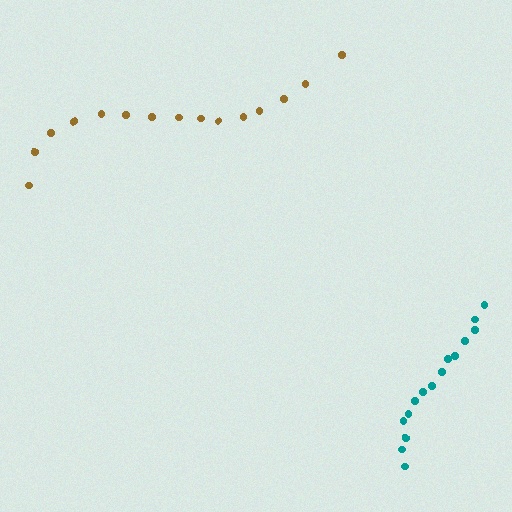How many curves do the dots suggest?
There are 2 distinct paths.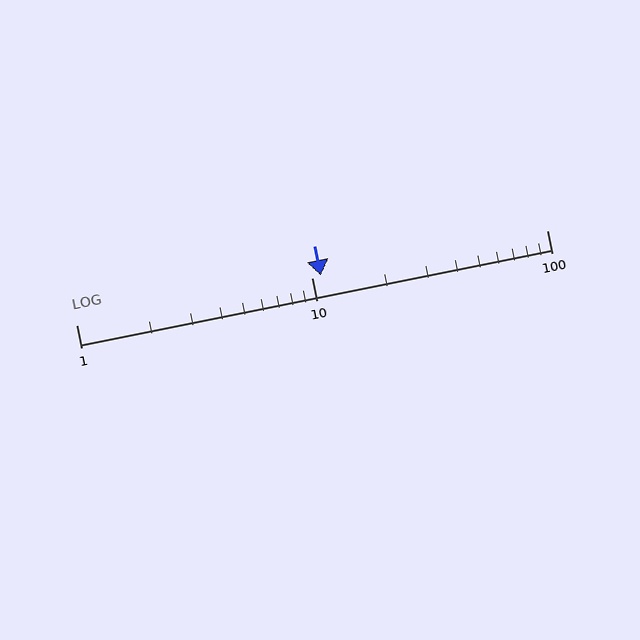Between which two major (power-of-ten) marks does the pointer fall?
The pointer is between 10 and 100.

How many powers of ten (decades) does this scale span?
The scale spans 2 decades, from 1 to 100.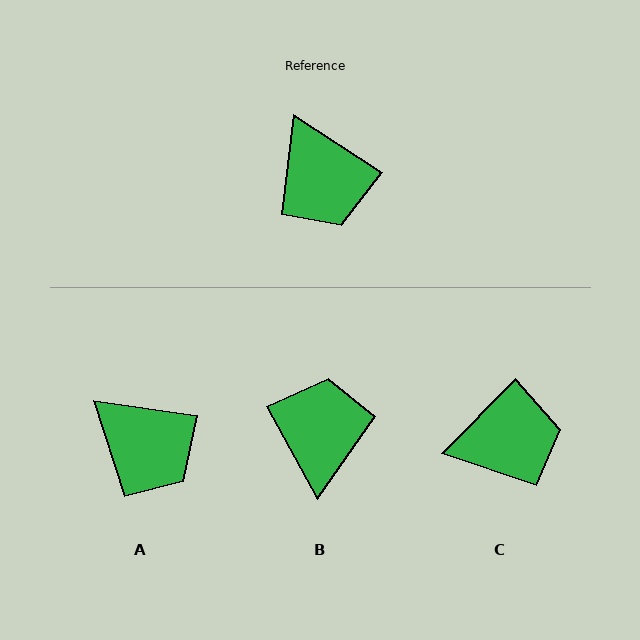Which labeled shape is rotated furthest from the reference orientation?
B, about 152 degrees away.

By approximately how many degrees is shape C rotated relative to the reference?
Approximately 78 degrees counter-clockwise.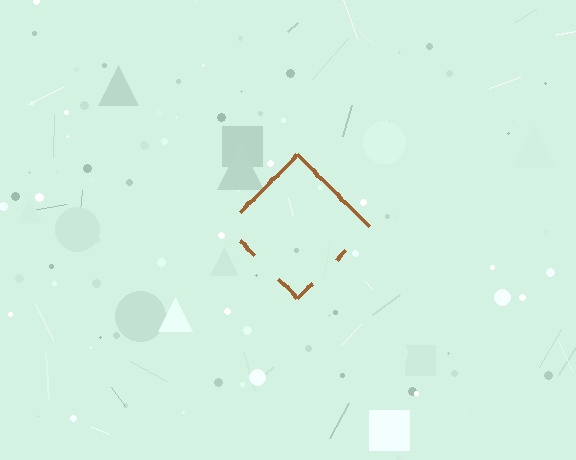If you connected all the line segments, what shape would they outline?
They would outline a diamond.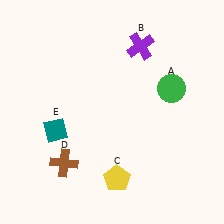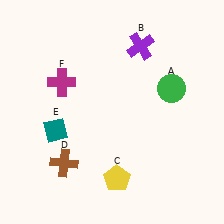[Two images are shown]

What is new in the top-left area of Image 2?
A magenta cross (F) was added in the top-left area of Image 2.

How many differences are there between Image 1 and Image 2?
There is 1 difference between the two images.